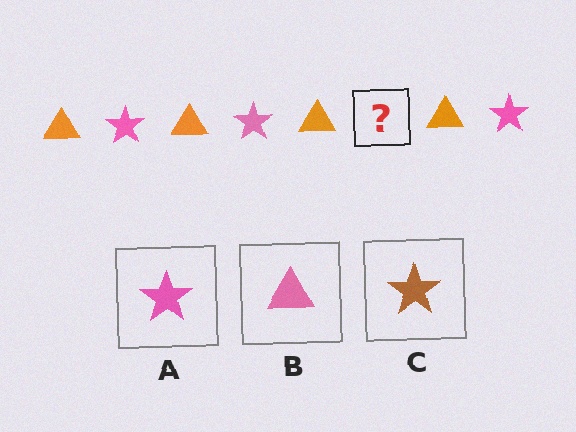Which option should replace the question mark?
Option A.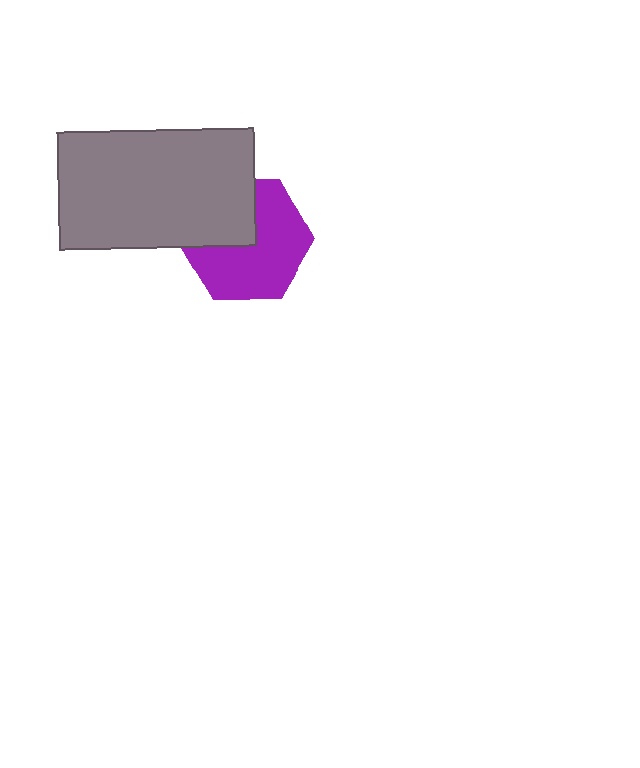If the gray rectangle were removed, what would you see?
You would see the complete purple hexagon.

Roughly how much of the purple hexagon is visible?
Most of it is visible (roughly 65%).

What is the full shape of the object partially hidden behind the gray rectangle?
The partially hidden object is a purple hexagon.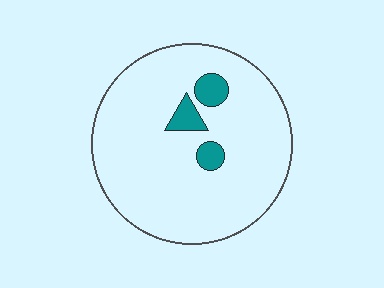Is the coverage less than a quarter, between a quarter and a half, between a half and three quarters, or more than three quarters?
Less than a quarter.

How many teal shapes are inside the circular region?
3.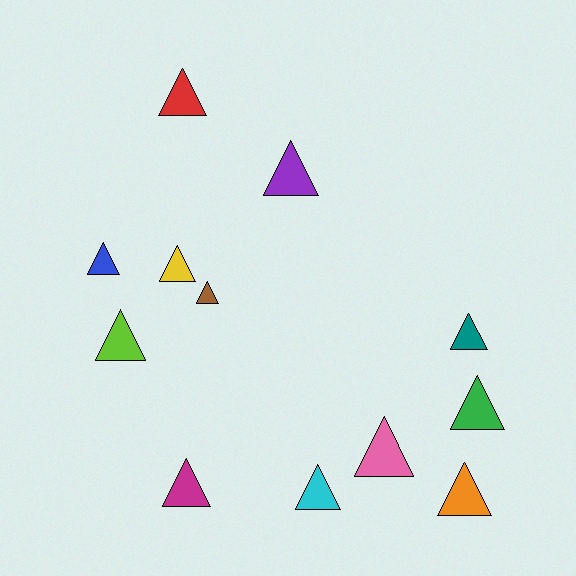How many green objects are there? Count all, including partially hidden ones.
There is 1 green object.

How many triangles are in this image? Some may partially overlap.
There are 12 triangles.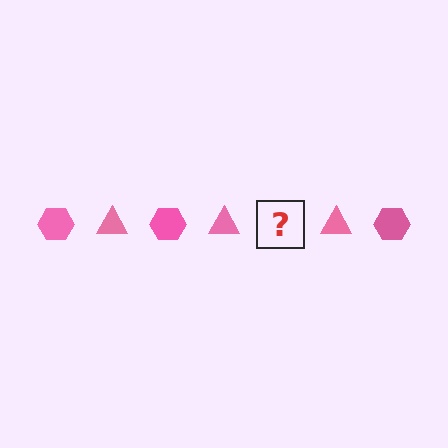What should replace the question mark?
The question mark should be replaced with a pink hexagon.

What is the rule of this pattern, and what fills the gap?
The rule is that the pattern cycles through hexagon, triangle shapes in pink. The gap should be filled with a pink hexagon.